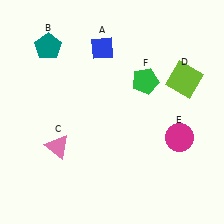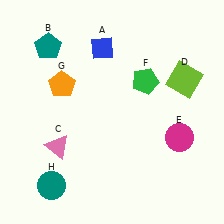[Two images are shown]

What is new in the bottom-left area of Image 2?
A teal circle (H) was added in the bottom-left area of Image 2.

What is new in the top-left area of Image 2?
An orange pentagon (G) was added in the top-left area of Image 2.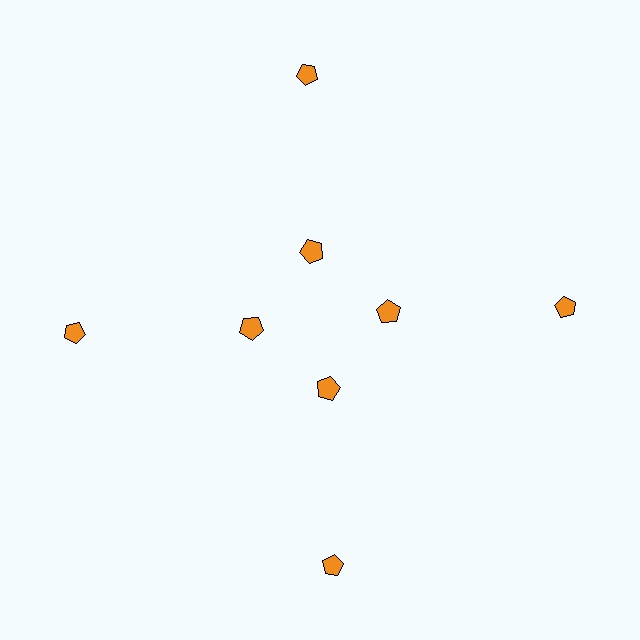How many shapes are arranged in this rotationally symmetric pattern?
There are 8 shapes, arranged in 4 groups of 2.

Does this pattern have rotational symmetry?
Yes, this pattern has 4-fold rotational symmetry. It looks the same after rotating 90 degrees around the center.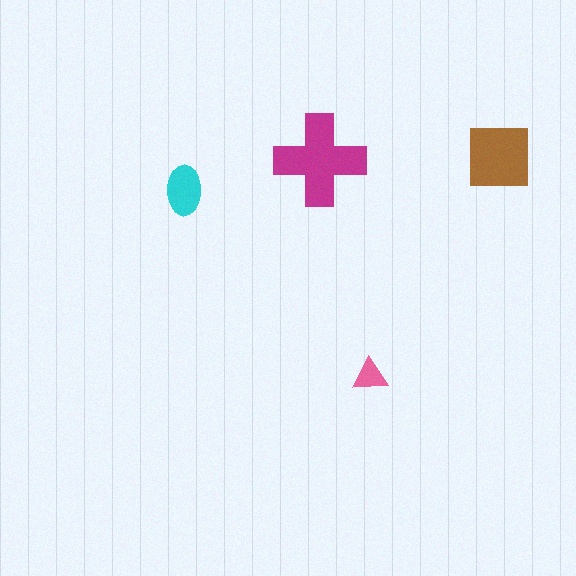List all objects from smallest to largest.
The pink triangle, the cyan ellipse, the brown square, the magenta cross.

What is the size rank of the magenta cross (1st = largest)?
1st.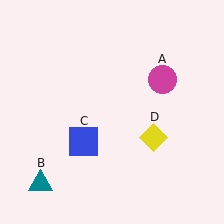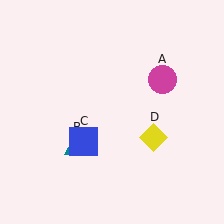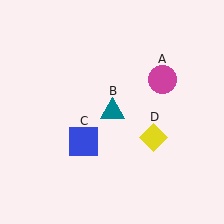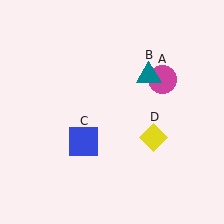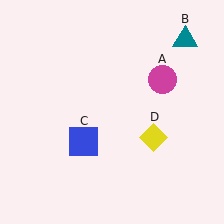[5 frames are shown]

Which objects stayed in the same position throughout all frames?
Magenta circle (object A) and blue square (object C) and yellow diamond (object D) remained stationary.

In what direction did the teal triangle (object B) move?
The teal triangle (object B) moved up and to the right.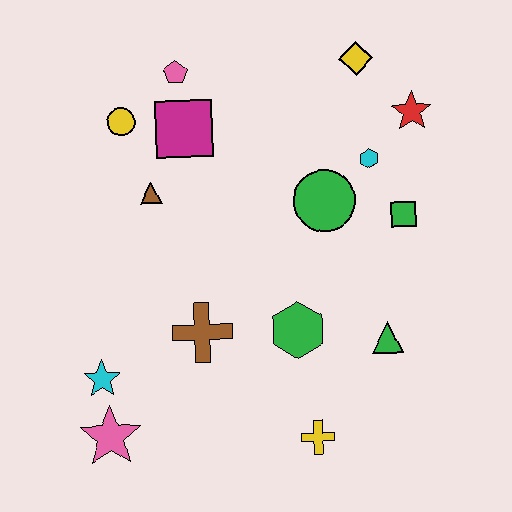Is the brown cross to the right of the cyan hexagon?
No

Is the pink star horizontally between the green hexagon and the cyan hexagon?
No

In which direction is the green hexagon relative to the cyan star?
The green hexagon is to the right of the cyan star.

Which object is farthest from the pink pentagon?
The yellow cross is farthest from the pink pentagon.